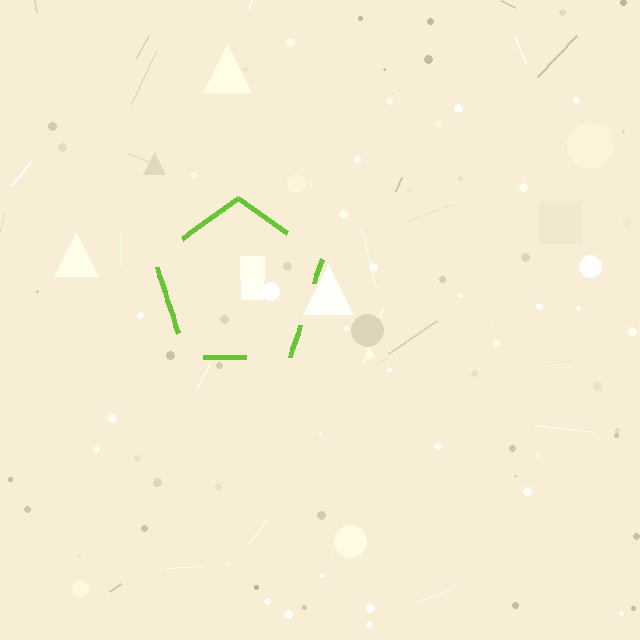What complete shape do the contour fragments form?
The contour fragments form a pentagon.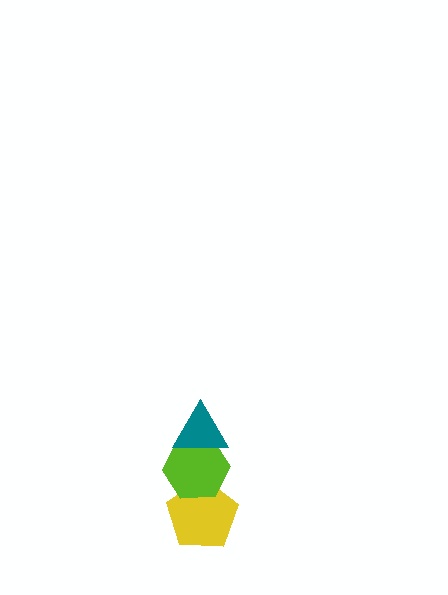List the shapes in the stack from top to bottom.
From top to bottom: the teal triangle, the lime hexagon, the yellow pentagon.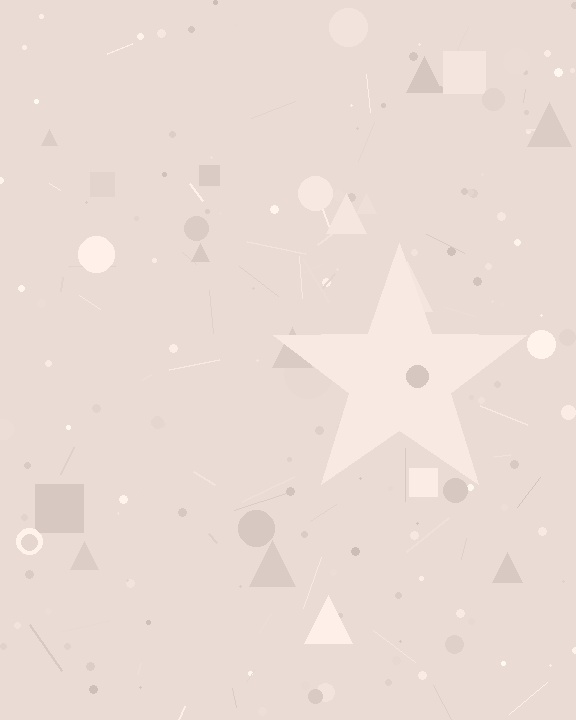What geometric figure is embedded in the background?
A star is embedded in the background.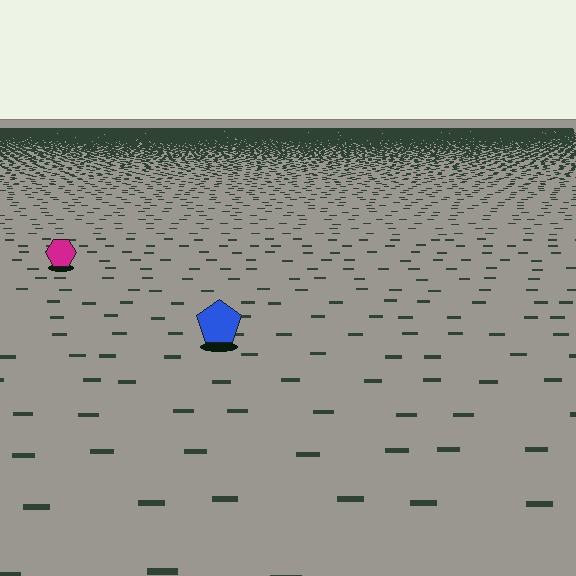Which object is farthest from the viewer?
The magenta hexagon is farthest from the viewer. It appears smaller and the ground texture around it is denser.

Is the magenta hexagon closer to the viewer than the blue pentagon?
No. The blue pentagon is closer — you can tell from the texture gradient: the ground texture is coarser near it.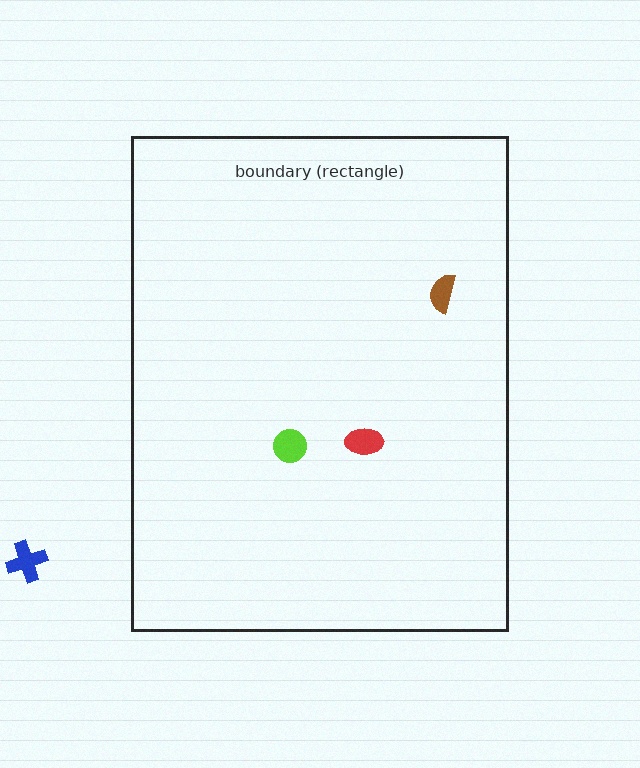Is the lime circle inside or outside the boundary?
Inside.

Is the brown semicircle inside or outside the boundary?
Inside.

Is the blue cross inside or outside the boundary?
Outside.